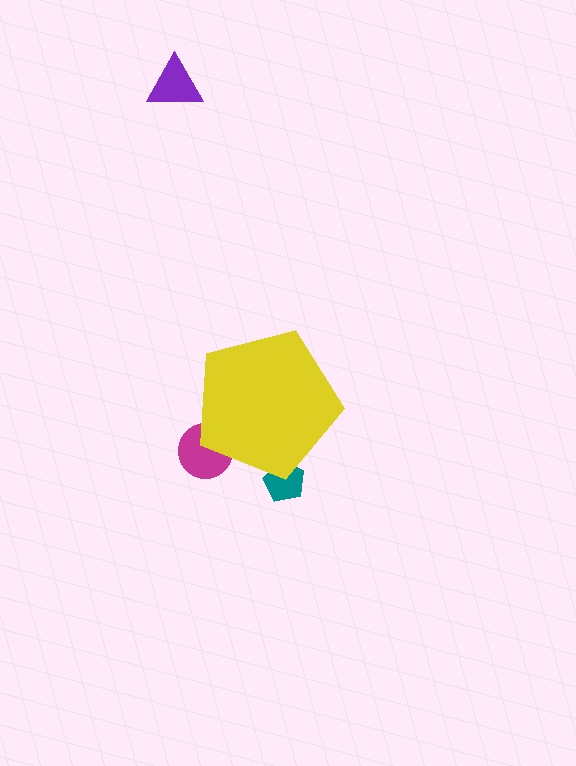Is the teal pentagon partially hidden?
Yes, the teal pentagon is partially hidden behind the yellow pentagon.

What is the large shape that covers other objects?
A yellow pentagon.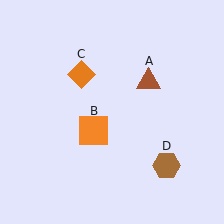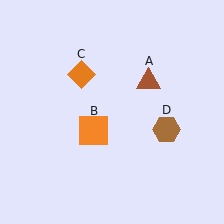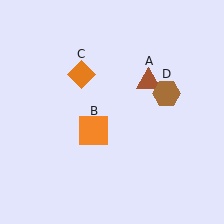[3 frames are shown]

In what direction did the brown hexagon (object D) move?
The brown hexagon (object D) moved up.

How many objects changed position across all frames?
1 object changed position: brown hexagon (object D).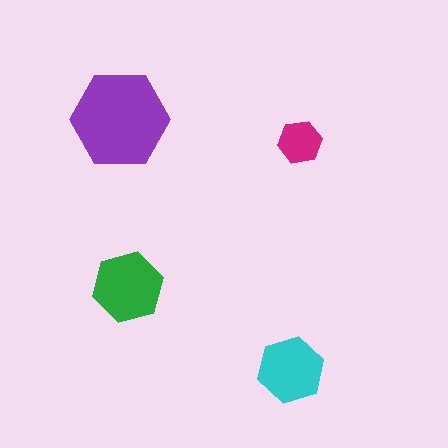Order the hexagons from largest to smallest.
the purple one, the green one, the cyan one, the magenta one.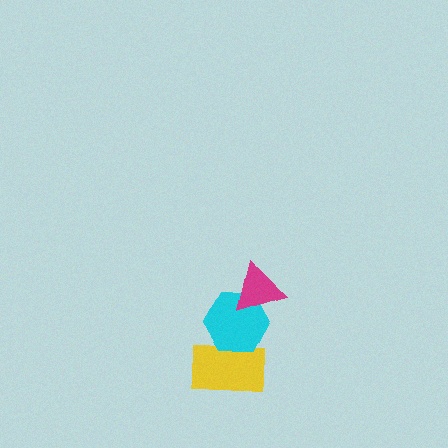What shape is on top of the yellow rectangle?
The cyan hexagon is on top of the yellow rectangle.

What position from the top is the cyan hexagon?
The cyan hexagon is 2nd from the top.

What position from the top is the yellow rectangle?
The yellow rectangle is 3rd from the top.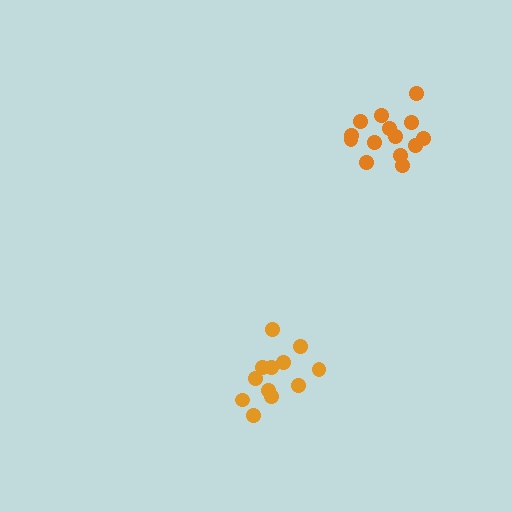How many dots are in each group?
Group 1: 12 dots, Group 2: 14 dots (26 total).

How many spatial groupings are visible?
There are 2 spatial groupings.